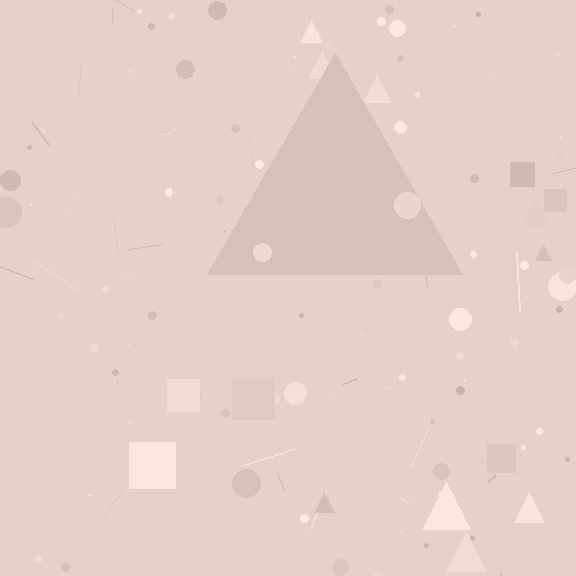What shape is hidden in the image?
A triangle is hidden in the image.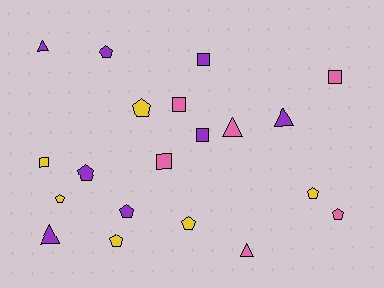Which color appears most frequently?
Purple, with 8 objects.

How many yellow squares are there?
There is 1 yellow square.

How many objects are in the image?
There are 20 objects.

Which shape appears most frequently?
Pentagon, with 9 objects.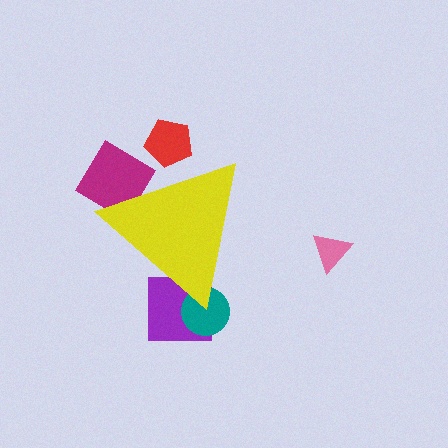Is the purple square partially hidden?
Yes, the purple square is partially hidden behind the yellow triangle.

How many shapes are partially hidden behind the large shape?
4 shapes are partially hidden.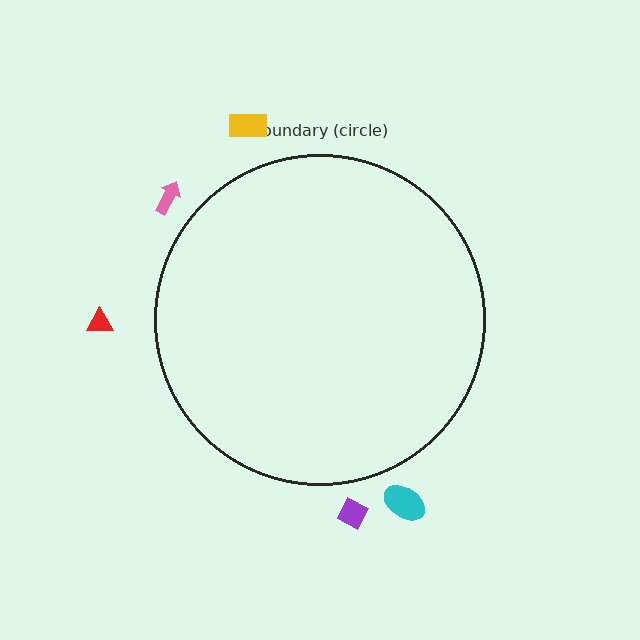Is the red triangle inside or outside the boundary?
Outside.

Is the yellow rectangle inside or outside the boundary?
Outside.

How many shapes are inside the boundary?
0 inside, 5 outside.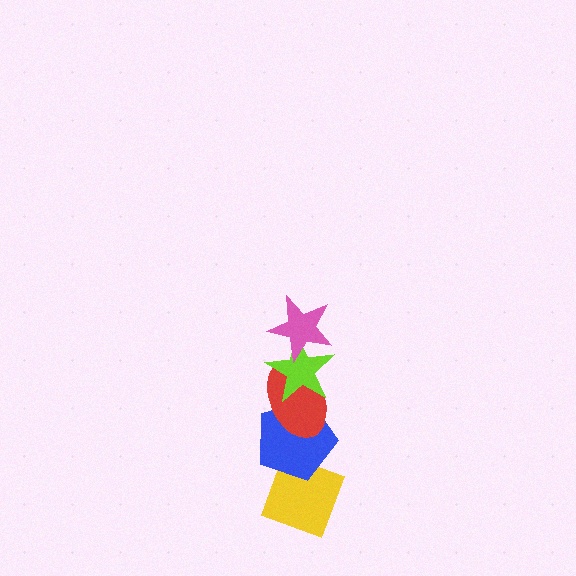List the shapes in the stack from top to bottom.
From top to bottom: the pink star, the lime star, the red ellipse, the blue pentagon, the yellow diamond.